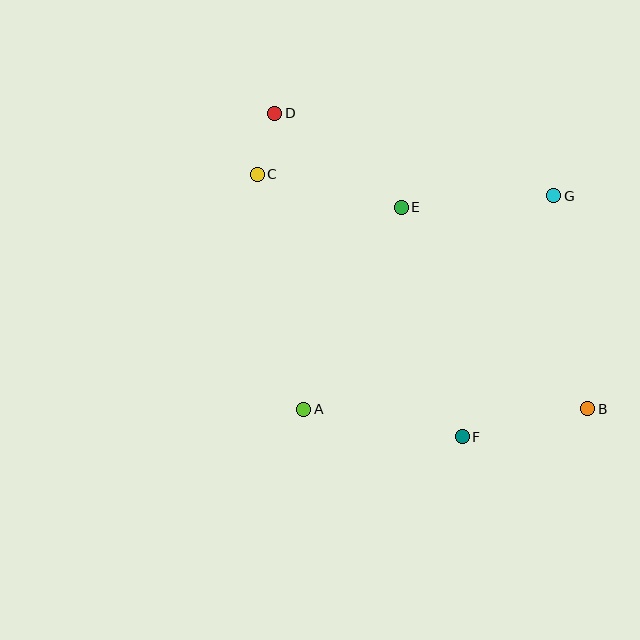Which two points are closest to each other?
Points C and D are closest to each other.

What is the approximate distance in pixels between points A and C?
The distance between A and C is approximately 239 pixels.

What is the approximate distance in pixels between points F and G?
The distance between F and G is approximately 258 pixels.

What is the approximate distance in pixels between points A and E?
The distance between A and E is approximately 224 pixels.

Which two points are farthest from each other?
Points B and D are farthest from each other.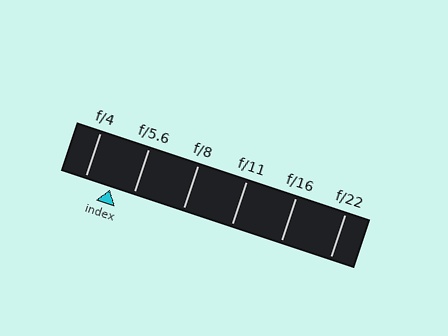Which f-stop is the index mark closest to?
The index mark is closest to f/5.6.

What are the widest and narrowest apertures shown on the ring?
The widest aperture shown is f/4 and the narrowest is f/22.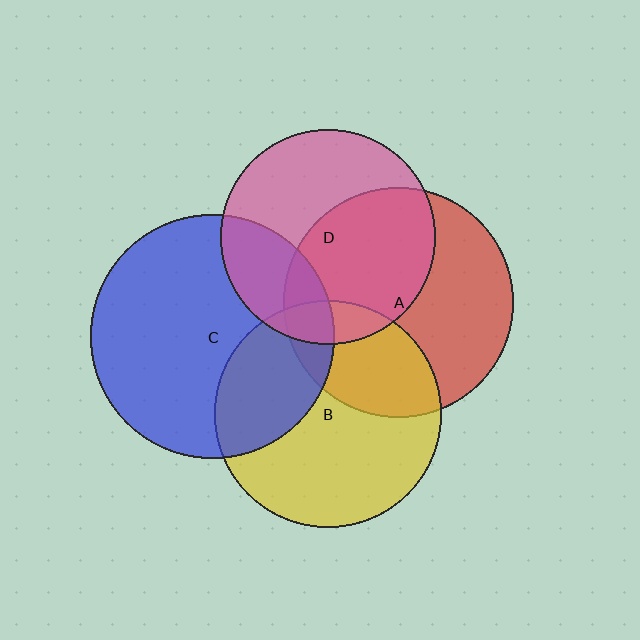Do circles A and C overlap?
Yes.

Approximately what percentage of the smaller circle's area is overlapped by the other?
Approximately 10%.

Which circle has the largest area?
Circle C (blue).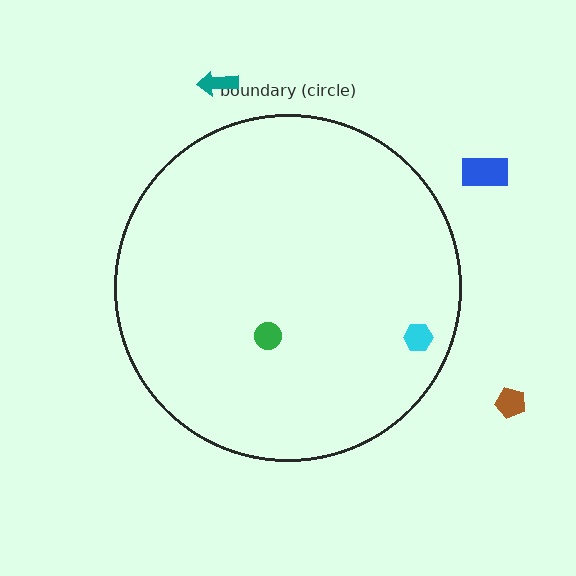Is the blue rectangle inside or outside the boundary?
Outside.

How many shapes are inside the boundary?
2 inside, 3 outside.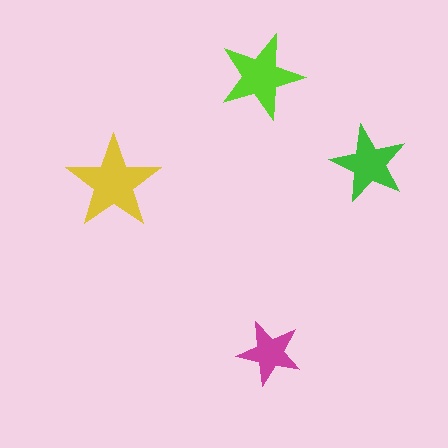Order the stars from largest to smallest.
the yellow one, the lime one, the green one, the magenta one.